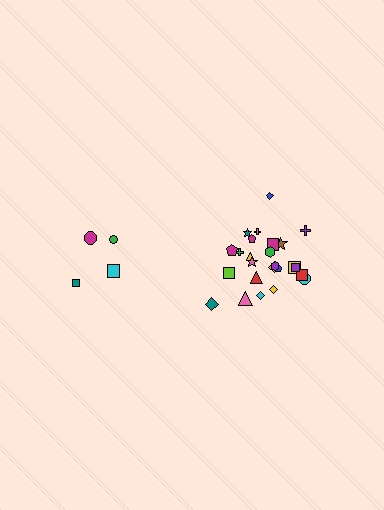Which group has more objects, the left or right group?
The right group.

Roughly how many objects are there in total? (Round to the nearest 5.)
Roughly 30 objects in total.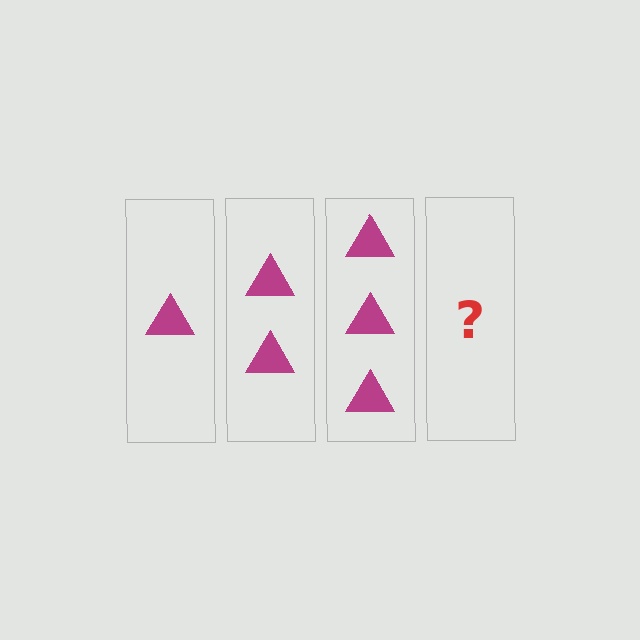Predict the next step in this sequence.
The next step is 4 triangles.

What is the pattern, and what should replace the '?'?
The pattern is that each step adds one more triangle. The '?' should be 4 triangles.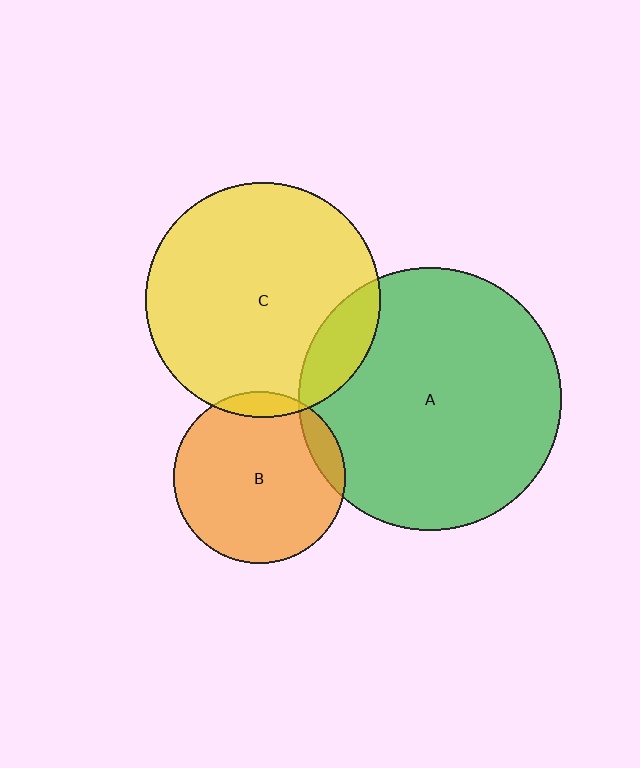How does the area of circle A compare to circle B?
Approximately 2.3 times.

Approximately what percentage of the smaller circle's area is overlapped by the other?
Approximately 10%.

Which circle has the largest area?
Circle A (green).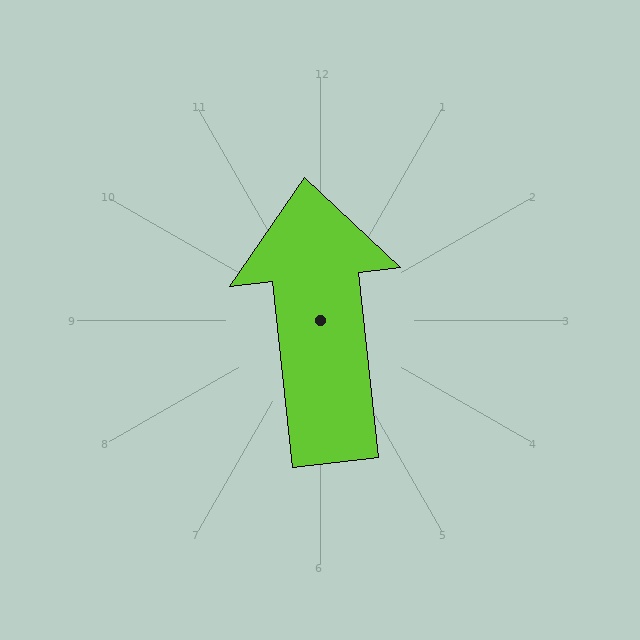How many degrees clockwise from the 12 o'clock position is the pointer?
Approximately 354 degrees.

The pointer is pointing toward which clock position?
Roughly 12 o'clock.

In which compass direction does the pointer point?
North.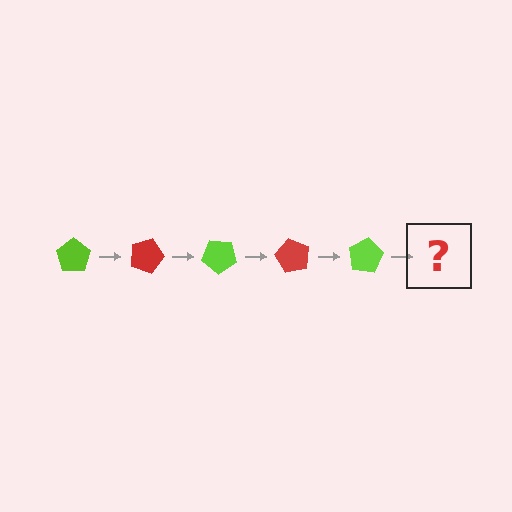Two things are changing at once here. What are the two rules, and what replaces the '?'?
The two rules are that it rotates 20 degrees each step and the color cycles through lime and red. The '?' should be a red pentagon, rotated 100 degrees from the start.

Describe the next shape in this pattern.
It should be a red pentagon, rotated 100 degrees from the start.